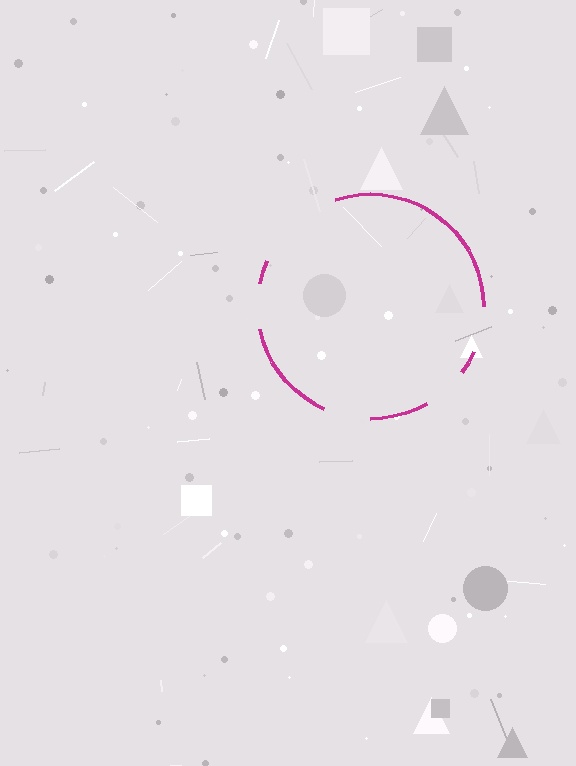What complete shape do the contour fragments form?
The contour fragments form a circle.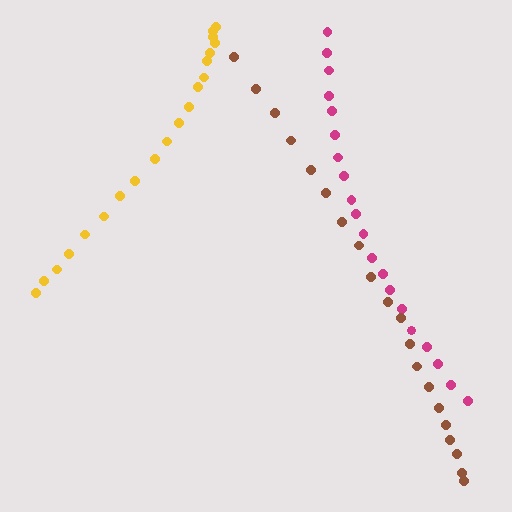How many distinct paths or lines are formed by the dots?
There are 3 distinct paths.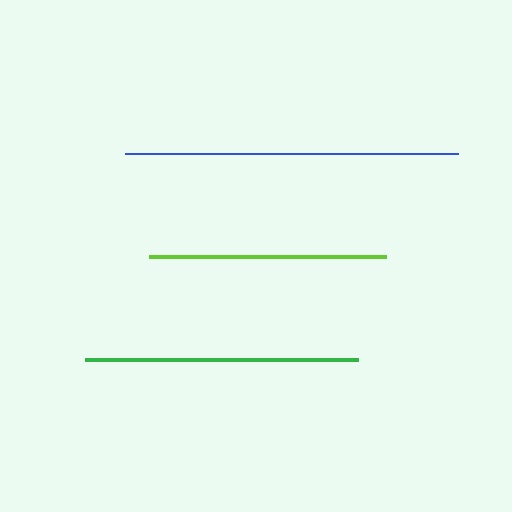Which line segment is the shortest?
The lime line is the shortest at approximately 238 pixels.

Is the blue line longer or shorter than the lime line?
The blue line is longer than the lime line.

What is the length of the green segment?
The green segment is approximately 273 pixels long.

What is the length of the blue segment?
The blue segment is approximately 333 pixels long.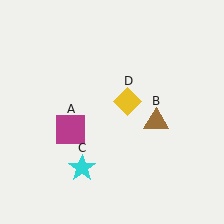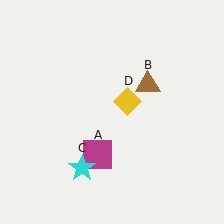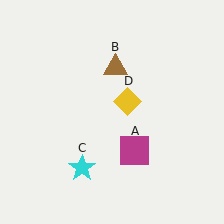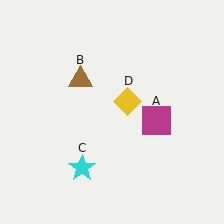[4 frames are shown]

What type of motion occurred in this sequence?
The magenta square (object A), brown triangle (object B) rotated counterclockwise around the center of the scene.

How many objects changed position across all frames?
2 objects changed position: magenta square (object A), brown triangle (object B).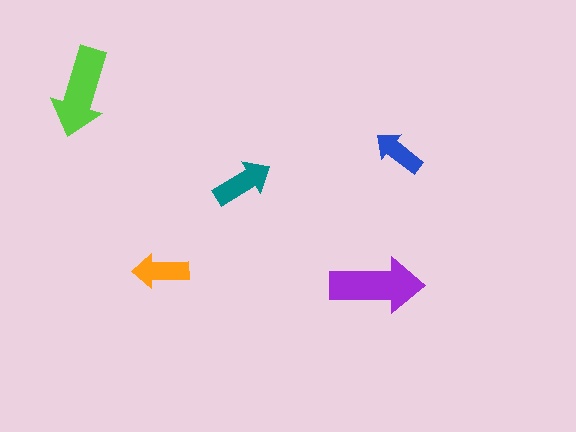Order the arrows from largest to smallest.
the purple one, the lime one, the teal one, the orange one, the blue one.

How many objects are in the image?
There are 5 objects in the image.